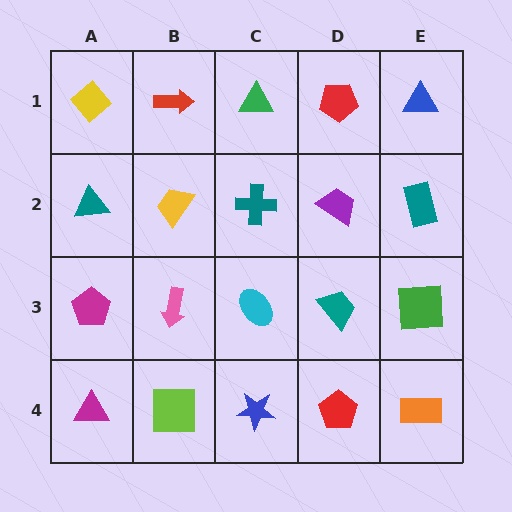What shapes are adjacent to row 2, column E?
A blue triangle (row 1, column E), a green square (row 3, column E), a purple trapezoid (row 2, column D).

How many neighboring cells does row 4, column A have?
2.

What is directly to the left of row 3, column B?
A magenta pentagon.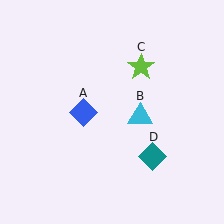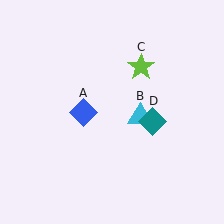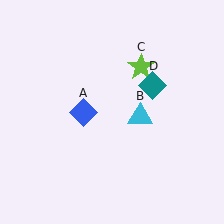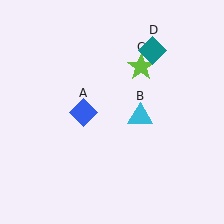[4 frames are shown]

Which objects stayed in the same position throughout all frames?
Blue diamond (object A) and cyan triangle (object B) and lime star (object C) remained stationary.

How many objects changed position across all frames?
1 object changed position: teal diamond (object D).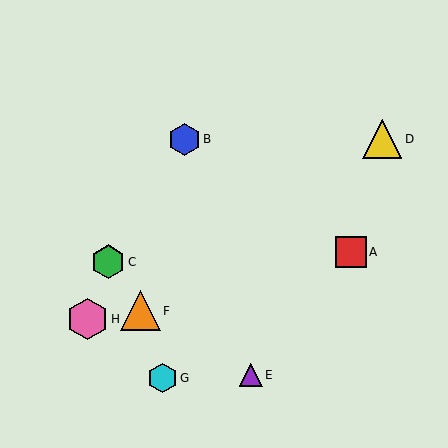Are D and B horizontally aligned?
Yes, both are at y≈139.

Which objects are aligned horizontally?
Objects B, D are aligned horizontally.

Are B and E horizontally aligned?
No, B is at y≈139 and E is at y≈375.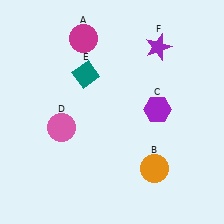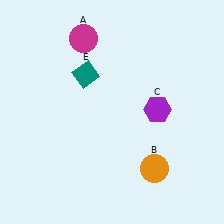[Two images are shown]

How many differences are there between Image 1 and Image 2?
There are 2 differences between the two images.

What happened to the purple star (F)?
The purple star (F) was removed in Image 2. It was in the top-right area of Image 1.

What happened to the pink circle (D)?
The pink circle (D) was removed in Image 2. It was in the bottom-left area of Image 1.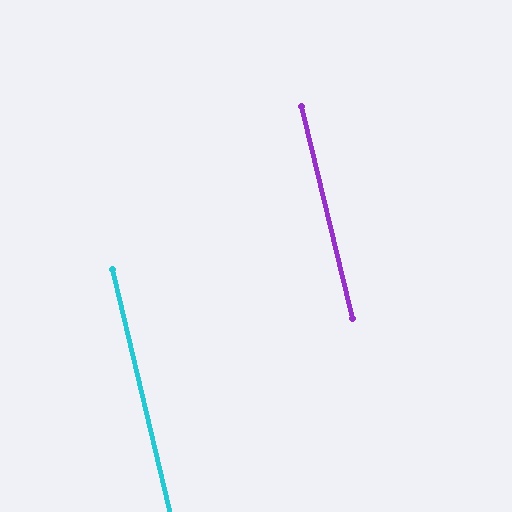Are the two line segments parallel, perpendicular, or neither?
Parallel — their directions differ by only 0.2°.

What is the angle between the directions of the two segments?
Approximately 0 degrees.